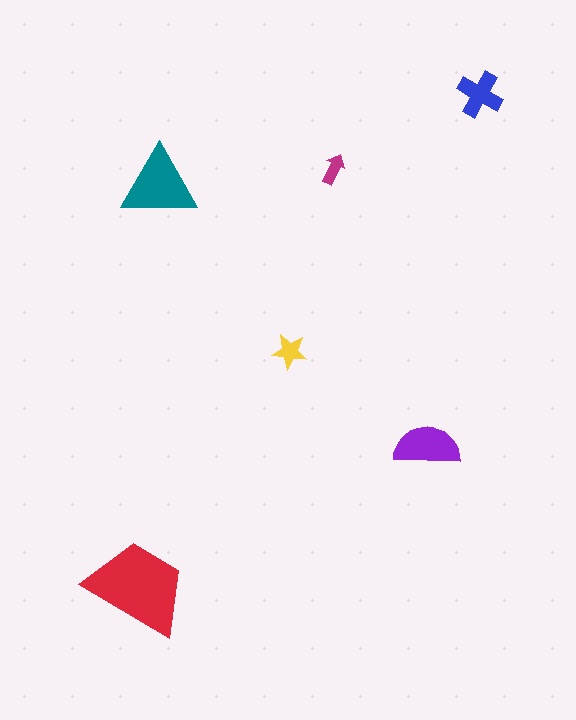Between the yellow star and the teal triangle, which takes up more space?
The teal triangle.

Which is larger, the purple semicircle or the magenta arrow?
The purple semicircle.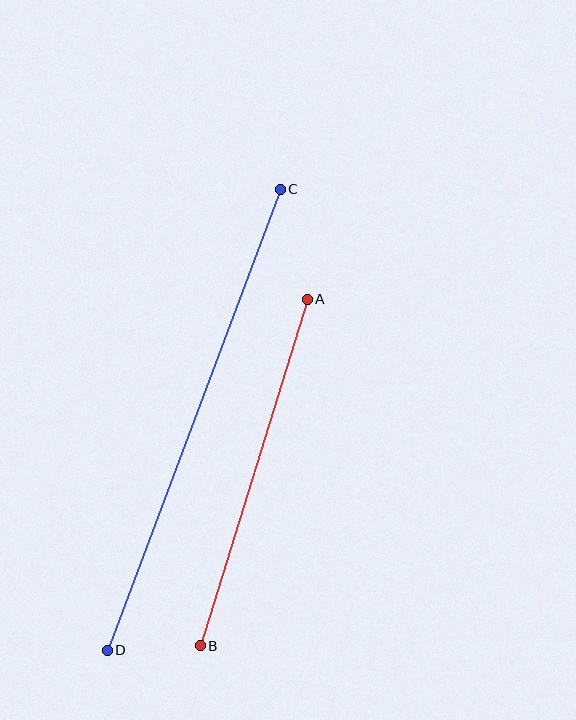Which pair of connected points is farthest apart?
Points C and D are farthest apart.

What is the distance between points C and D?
The distance is approximately 493 pixels.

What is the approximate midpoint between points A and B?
The midpoint is at approximately (254, 472) pixels.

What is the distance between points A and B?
The distance is approximately 363 pixels.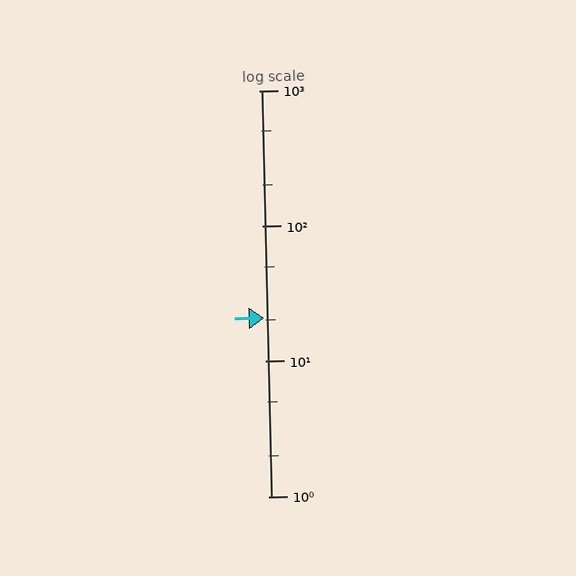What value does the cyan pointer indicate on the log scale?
The pointer indicates approximately 21.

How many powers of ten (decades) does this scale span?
The scale spans 3 decades, from 1 to 1000.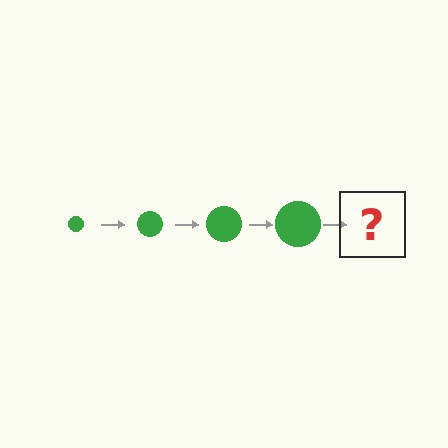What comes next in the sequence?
The next element should be a green circle, larger than the previous one.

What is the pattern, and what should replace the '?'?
The pattern is that the circle gets progressively larger each step. The '?' should be a green circle, larger than the previous one.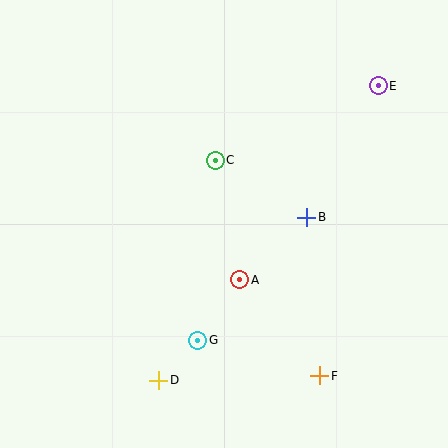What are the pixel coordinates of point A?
Point A is at (240, 280).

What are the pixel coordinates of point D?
Point D is at (159, 380).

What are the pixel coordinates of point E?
Point E is at (378, 86).